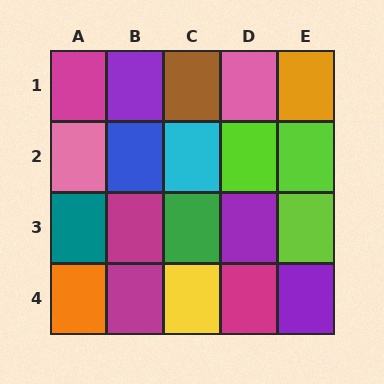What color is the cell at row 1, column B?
Purple.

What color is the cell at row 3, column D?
Purple.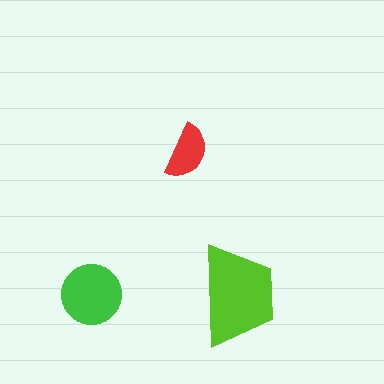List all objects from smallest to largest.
The red semicircle, the green circle, the lime trapezoid.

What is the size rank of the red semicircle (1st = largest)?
3rd.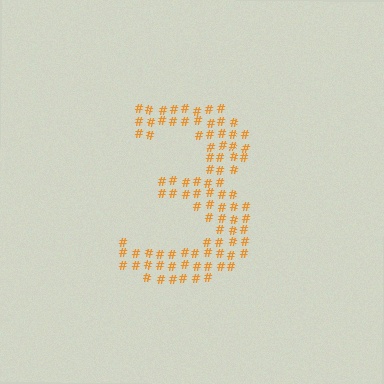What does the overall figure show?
The overall figure shows the digit 3.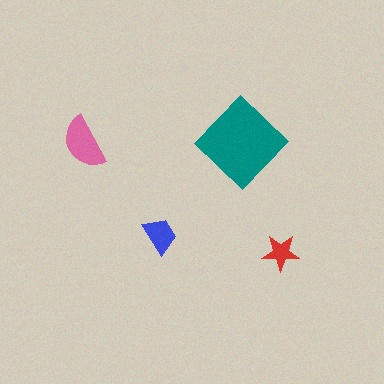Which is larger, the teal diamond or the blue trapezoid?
The teal diamond.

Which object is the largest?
The teal diamond.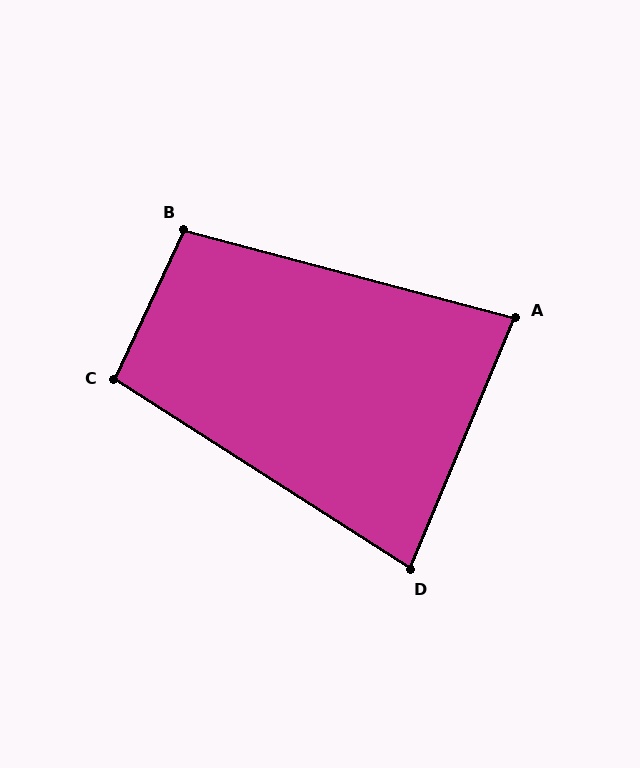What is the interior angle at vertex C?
Approximately 98 degrees (obtuse).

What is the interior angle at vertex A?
Approximately 82 degrees (acute).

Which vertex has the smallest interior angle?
D, at approximately 80 degrees.